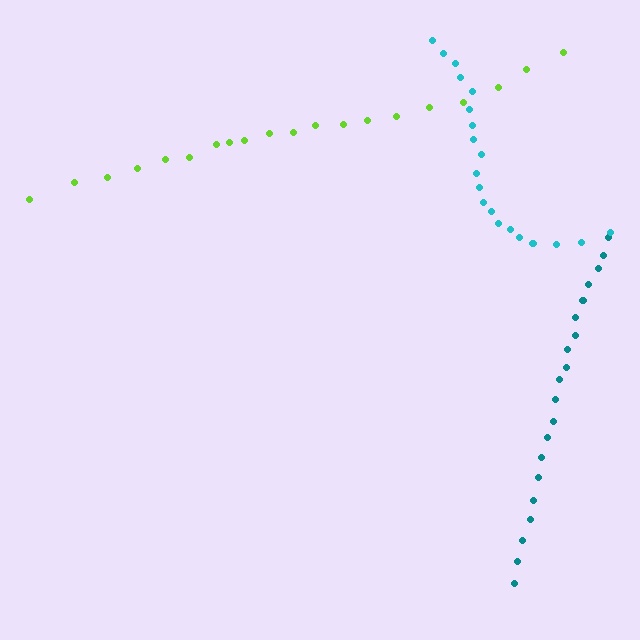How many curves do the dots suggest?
There are 3 distinct paths.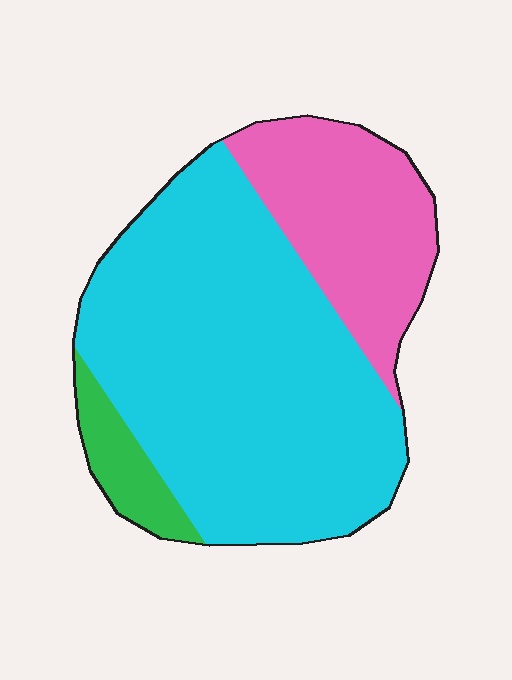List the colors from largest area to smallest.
From largest to smallest: cyan, pink, green.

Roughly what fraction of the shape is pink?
Pink covers around 25% of the shape.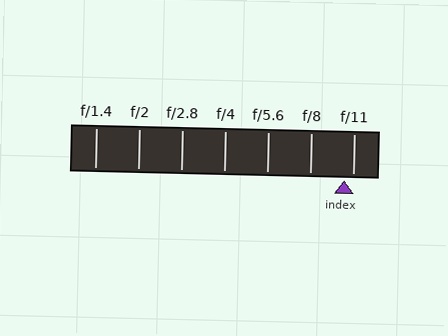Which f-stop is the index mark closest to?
The index mark is closest to f/11.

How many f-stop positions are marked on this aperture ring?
There are 7 f-stop positions marked.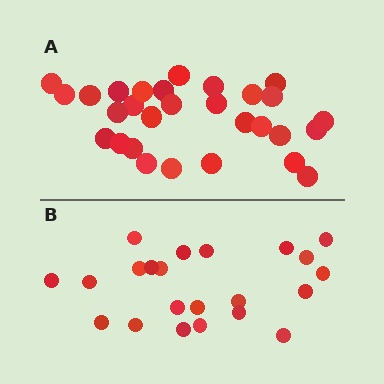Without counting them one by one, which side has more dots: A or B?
Region A (the top region) has more dots.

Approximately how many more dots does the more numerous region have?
Region A has roughly 8 or so more dots than region B.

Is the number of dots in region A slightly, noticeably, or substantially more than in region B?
Region A has noticeably more, but not dramatically so. The ratio is roughly 1.3 to 1.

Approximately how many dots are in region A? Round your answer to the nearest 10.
About 30 dots. (The exact count is 29, which rounds to 30.)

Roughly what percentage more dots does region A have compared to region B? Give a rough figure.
About 30% more.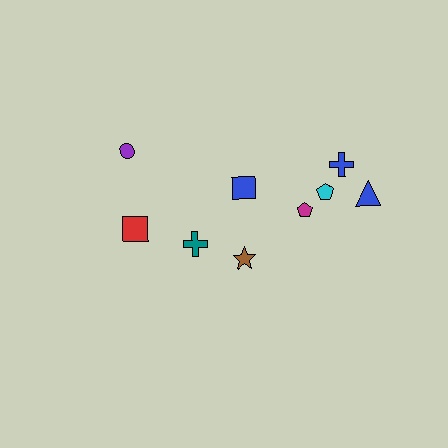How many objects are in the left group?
There are 3 objects.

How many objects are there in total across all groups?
There are 9 objects.